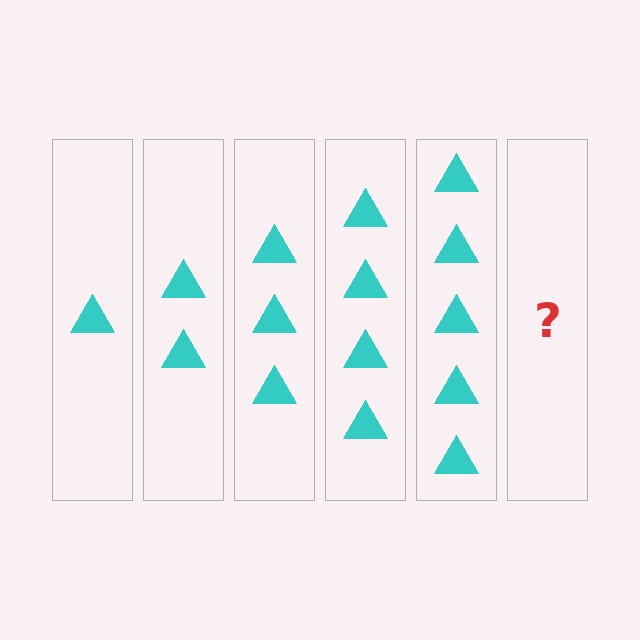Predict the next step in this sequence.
The next step is 6 triangles.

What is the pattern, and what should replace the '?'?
The pattern is that each step adds one more triangle. The '?' should be 6 triangles.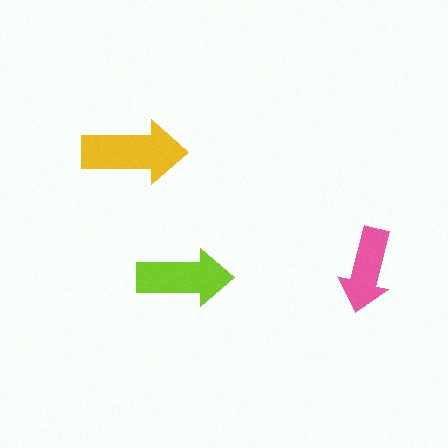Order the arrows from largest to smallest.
the yellow one, the lime one, the pink one.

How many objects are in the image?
There are 3 objects in the image.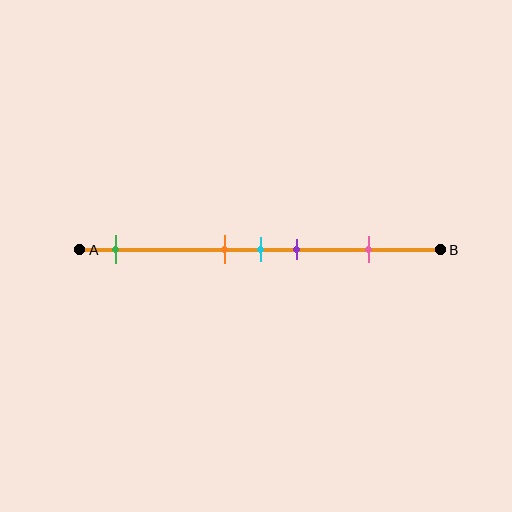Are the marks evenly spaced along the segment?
No, the marks are not evenly spaced.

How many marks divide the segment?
There are 5 marks dividing the segment.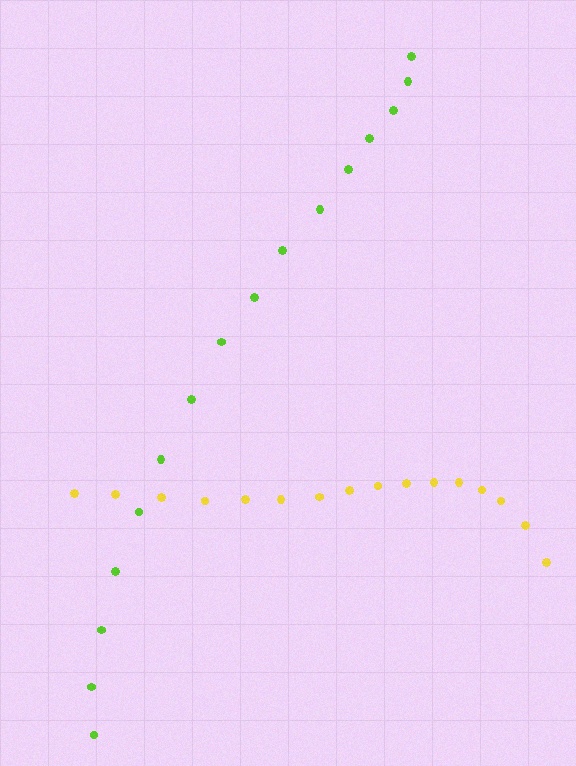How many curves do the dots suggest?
There are 2 distinct paths.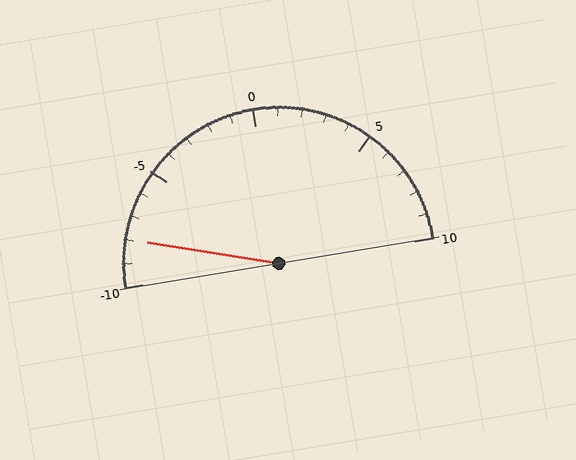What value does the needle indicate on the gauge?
The needle indicates approximately -8.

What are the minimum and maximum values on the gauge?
The gauge ranges from -10 to 10.